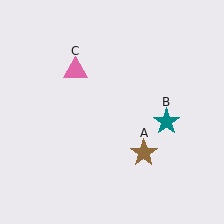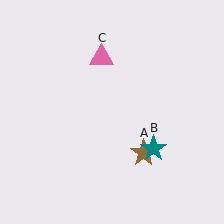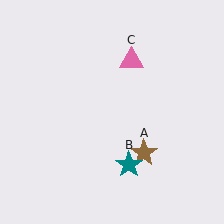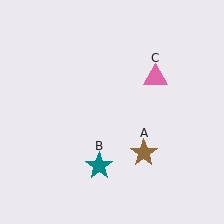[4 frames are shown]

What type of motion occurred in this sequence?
The teal star (object B), pink triangle (object C) rotated clockwise around the center of the scene.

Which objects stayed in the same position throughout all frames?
Brown star (object A) remained stationary.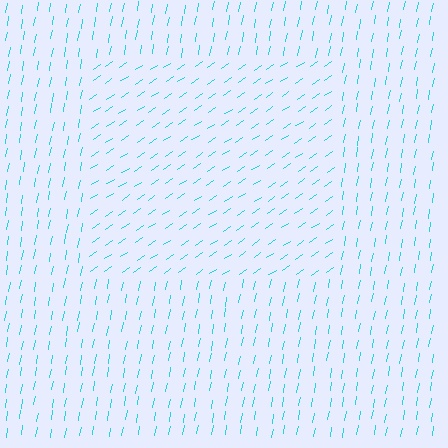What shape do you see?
I see a rectangle.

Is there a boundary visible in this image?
Yes, there is a texture boundary formed by a change in line orientation.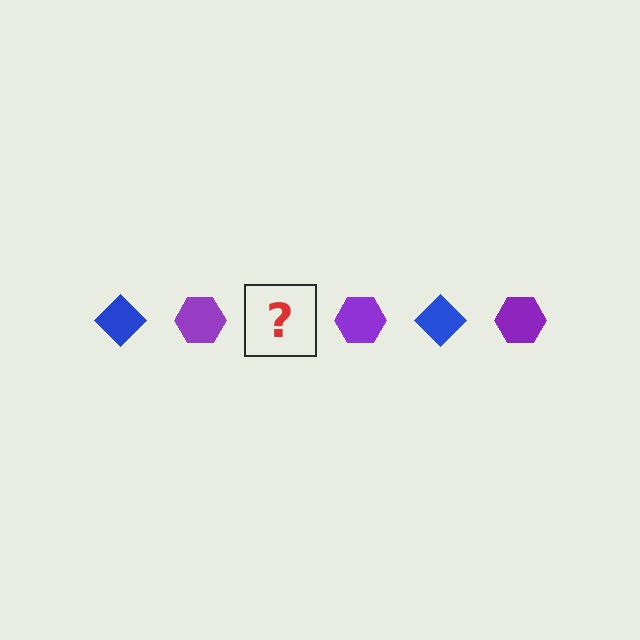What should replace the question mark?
The question mark should be replaced with a blue diamond.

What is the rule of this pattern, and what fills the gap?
The rule is that the pattern alternates between blue diamond and purple hexagon. The gap should be filled with a blue diamond.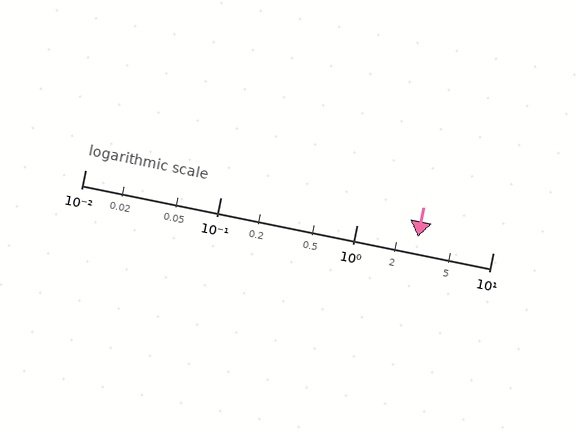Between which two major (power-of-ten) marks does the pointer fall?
The pointer is between 1 and 10.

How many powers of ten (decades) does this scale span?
The scale spans 3 decades, from 0.01 to 10.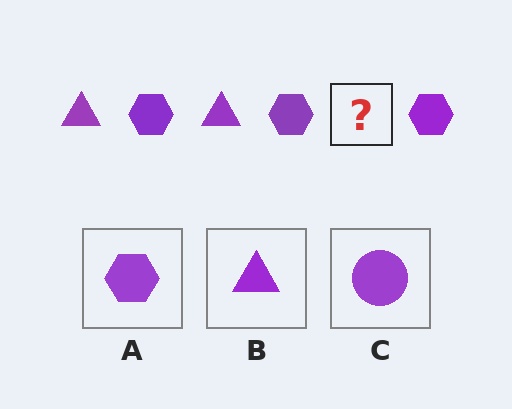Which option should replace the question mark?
Option B.